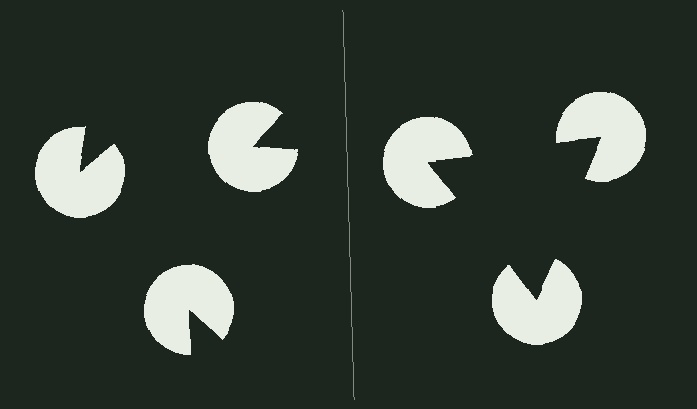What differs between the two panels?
The pac-man discs are positioned identically on both sides; only the wedge orientations differ. On the right they align to a triangle; on the left they are misaligned.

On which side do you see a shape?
An illusory triangle appears on the right side. On the left side the wedge cuts are rotated, so no coherent shape forms.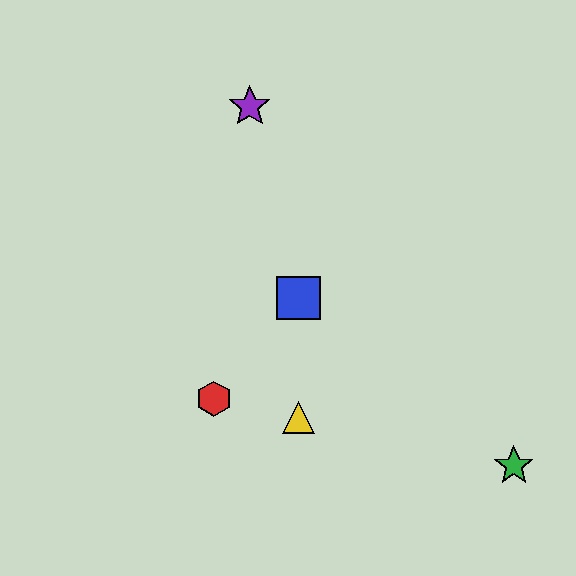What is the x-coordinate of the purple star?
The purple star is at x≈250.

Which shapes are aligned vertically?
The blue square, the yellow triangle are aligned vertically.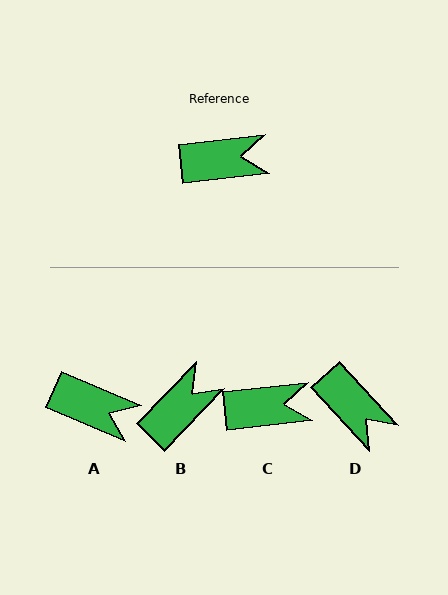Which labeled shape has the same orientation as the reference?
C.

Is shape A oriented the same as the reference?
No, it is off by about 29 degrees.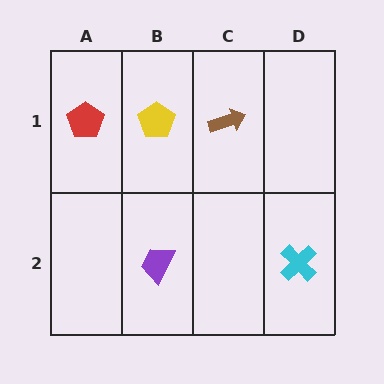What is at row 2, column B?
A purple trapezoid.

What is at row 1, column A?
A red pentagon.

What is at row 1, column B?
A yellow pentagon.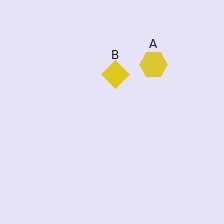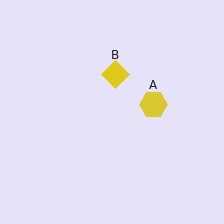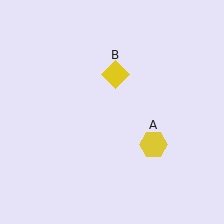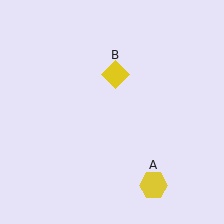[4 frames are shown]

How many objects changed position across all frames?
1 object changed position: yellow hexagon (object A).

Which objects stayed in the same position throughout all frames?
Yellow diamond (object B) remained stationary.